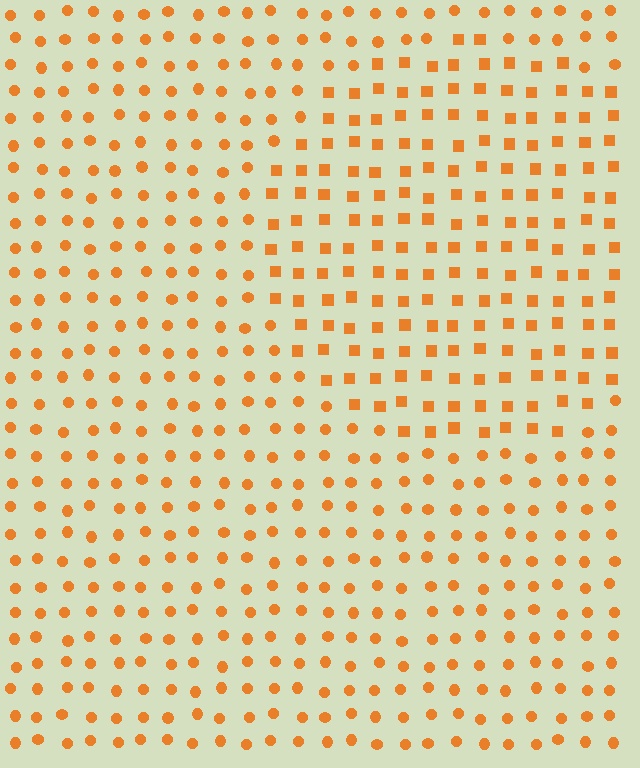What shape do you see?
I see a circle.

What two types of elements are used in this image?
The image uses squares inside the circle region and circles outside it.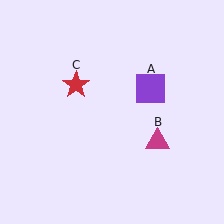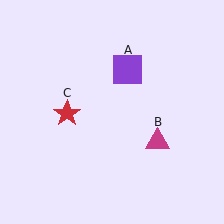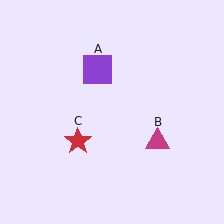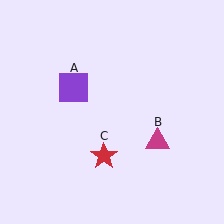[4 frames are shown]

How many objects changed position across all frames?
2 objects changed position: purple square (object A), red star (object C).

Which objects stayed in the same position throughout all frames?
Magenta triangle (object B) remained stationary.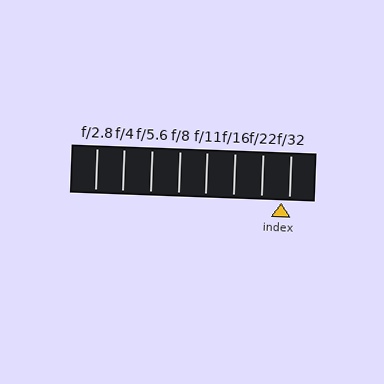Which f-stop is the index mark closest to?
The index mark is closest to f/32.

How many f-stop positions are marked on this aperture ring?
There are 8 f-stop positions marked.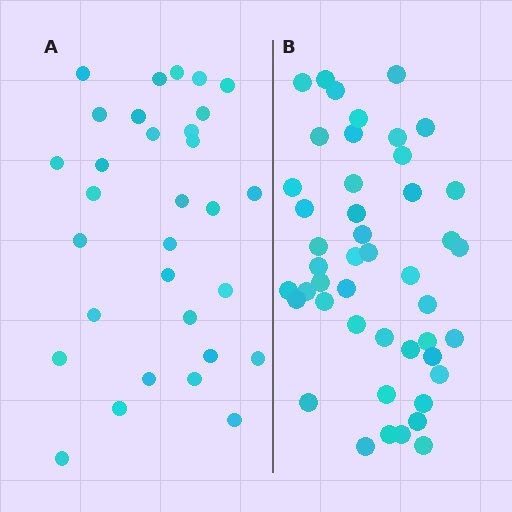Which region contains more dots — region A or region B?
Region B (the right region) has more dots.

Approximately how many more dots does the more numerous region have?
Region B has approximately 15 more dots than region A.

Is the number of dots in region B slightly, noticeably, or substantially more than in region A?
Region B has substantially more. The ratio is roughly 1.5 to 1.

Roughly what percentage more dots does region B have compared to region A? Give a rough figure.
About 50% more.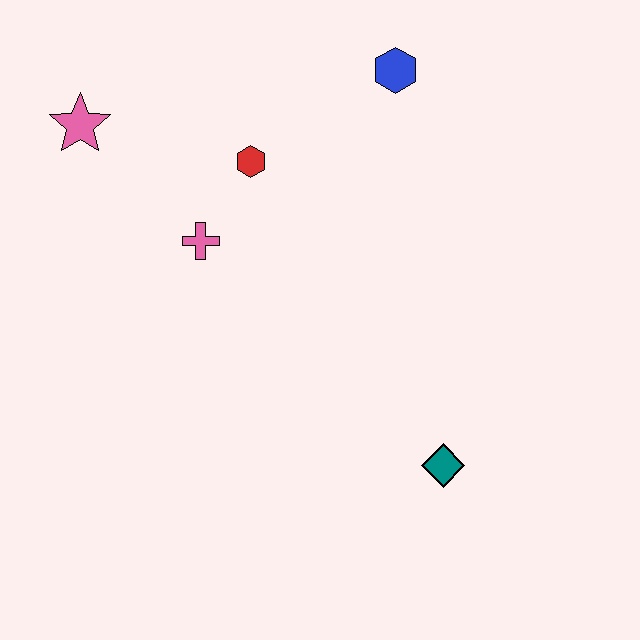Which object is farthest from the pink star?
The teal diamond is farthest from the pink star.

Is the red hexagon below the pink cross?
No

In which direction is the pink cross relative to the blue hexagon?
The pink cross is to the left of the blue hexagon.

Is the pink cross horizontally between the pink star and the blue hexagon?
Yes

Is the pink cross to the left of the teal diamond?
Yes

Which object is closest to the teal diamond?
The pink cross is closest to the teal diamond.